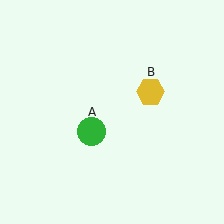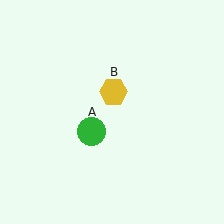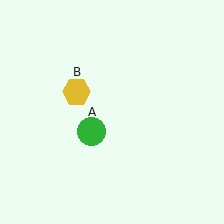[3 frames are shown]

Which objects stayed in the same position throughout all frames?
Green circle (object A) remained stationary.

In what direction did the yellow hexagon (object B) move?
The yellow hexagon (object B) moved left.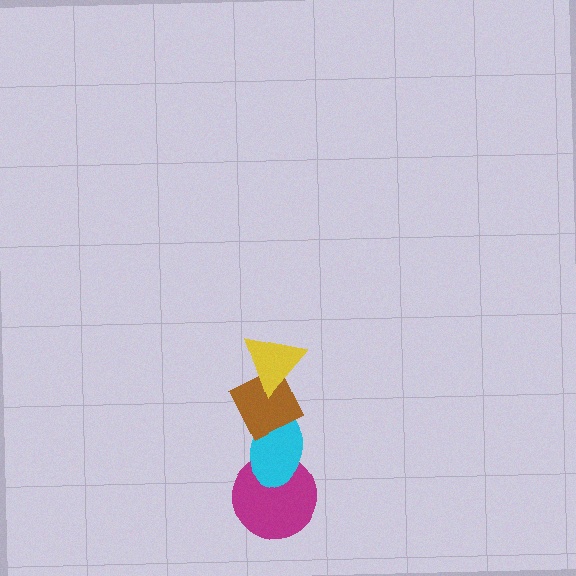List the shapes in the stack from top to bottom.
From top to bottom: the yellow triangle, the brown diamond, the cyan ellipse, the magenta circle.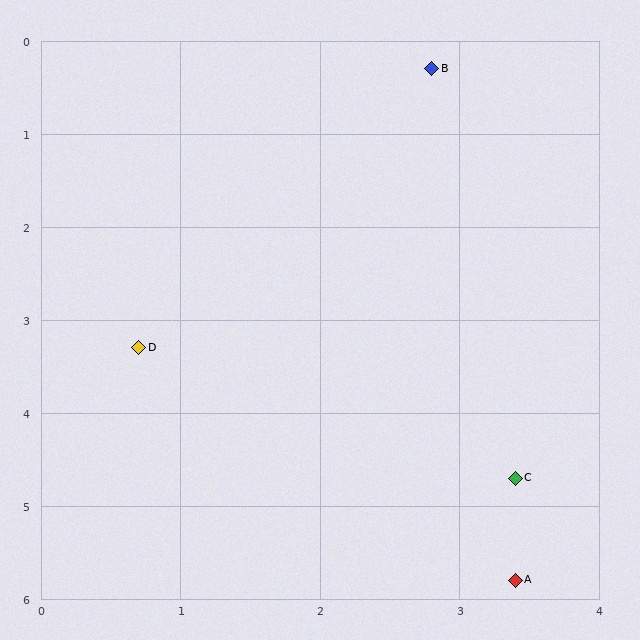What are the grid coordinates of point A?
Point A is at approximately (3.4, 5.8).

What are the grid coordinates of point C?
Point C is at approximately (3.4, 4.7).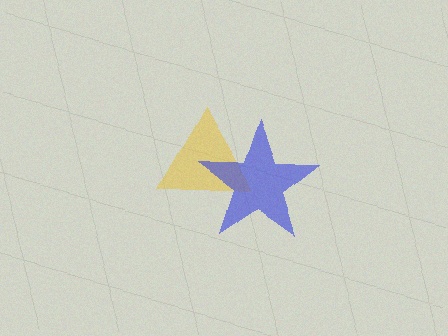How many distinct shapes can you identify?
There are 2 distinct shapes: a yellow triangle, a blue star.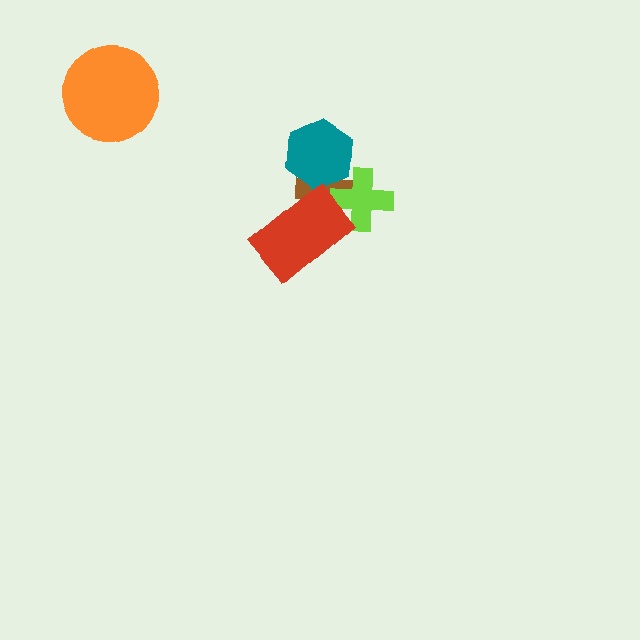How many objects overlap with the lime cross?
2 objects overlap with the lime cross.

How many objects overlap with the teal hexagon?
1 object overlaps with the teal hexagon.